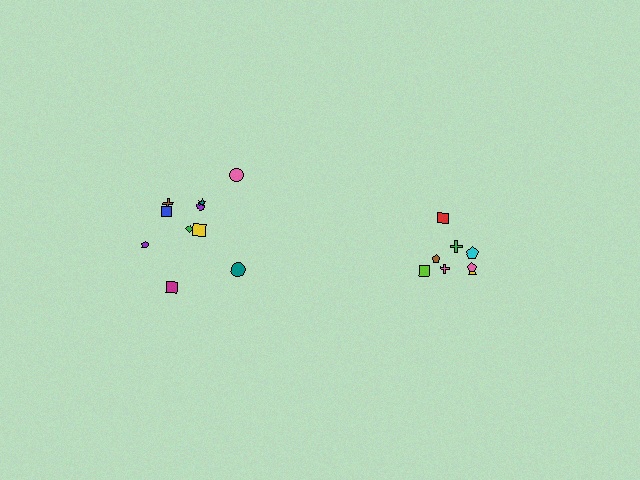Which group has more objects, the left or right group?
The left group.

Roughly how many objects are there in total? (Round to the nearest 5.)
Roughly 20 objects in total.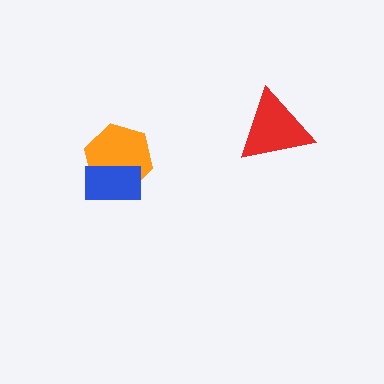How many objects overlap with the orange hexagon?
1 object overlaps with the orange hexagon.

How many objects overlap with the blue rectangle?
1 object overlaps with the blue rectangle.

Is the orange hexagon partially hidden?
Yes, it is partially covered by another shape.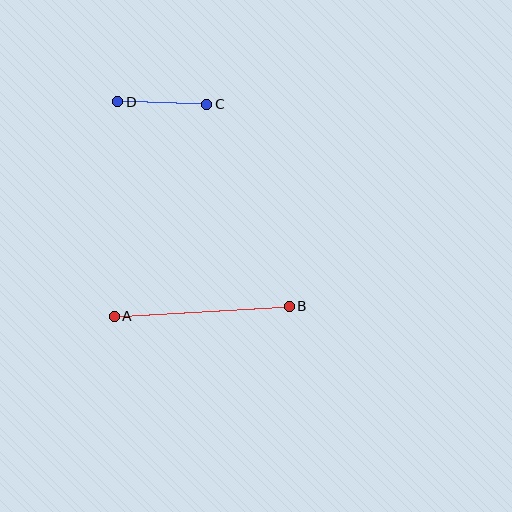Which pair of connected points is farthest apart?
Points A and B are farthest apart.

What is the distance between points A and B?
The distance is approximately 176 pixels.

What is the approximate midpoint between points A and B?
The midpoint is at approximately (202, 311) pixels.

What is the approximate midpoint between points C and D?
The midpoint is at approximately (162, 103) pixels.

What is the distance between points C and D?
The distance is approximately 89 pixels.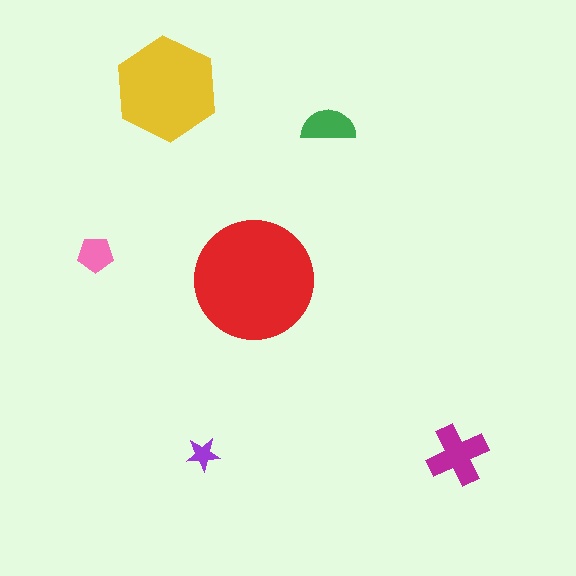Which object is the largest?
The red circle.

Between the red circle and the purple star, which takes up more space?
The red circle.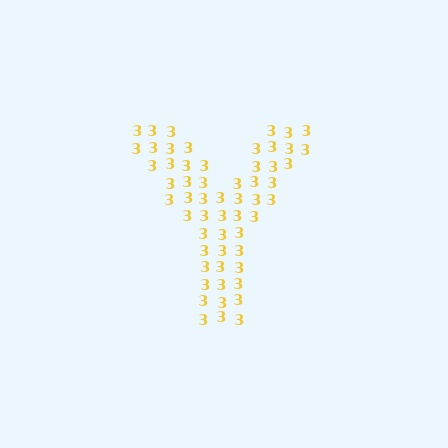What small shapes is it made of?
It is made of small digit 3's.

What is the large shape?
The large shape is the letter Y.